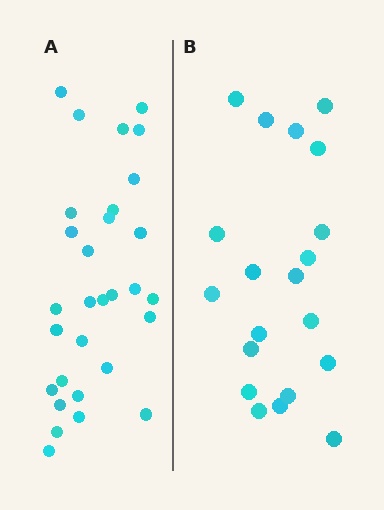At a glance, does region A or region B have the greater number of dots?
Region A (the left region) has more dots.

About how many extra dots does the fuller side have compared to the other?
Region A has roughly 10 or so more dots than region B.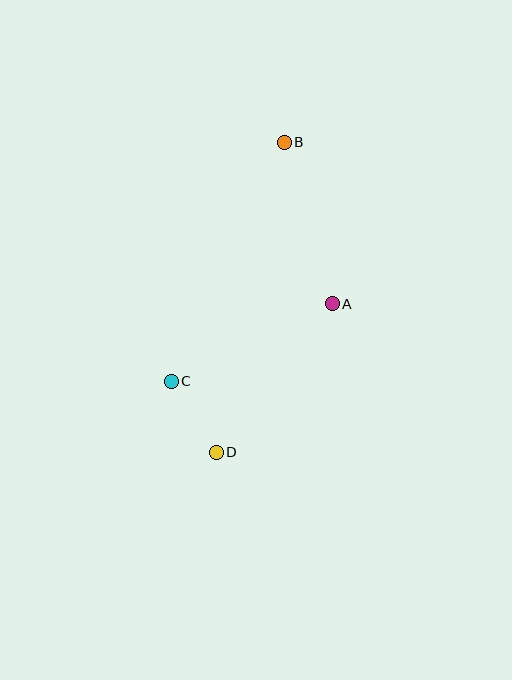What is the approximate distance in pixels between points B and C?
The distance between B and C is approximately 264 pixels.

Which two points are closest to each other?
Points C and D are closest to each other.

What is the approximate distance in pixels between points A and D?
The distance between A and D is approximately 188 pixels.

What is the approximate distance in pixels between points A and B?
The distance between A and B is approximately 169 pixels.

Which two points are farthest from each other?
Points B and D are farthest from each other.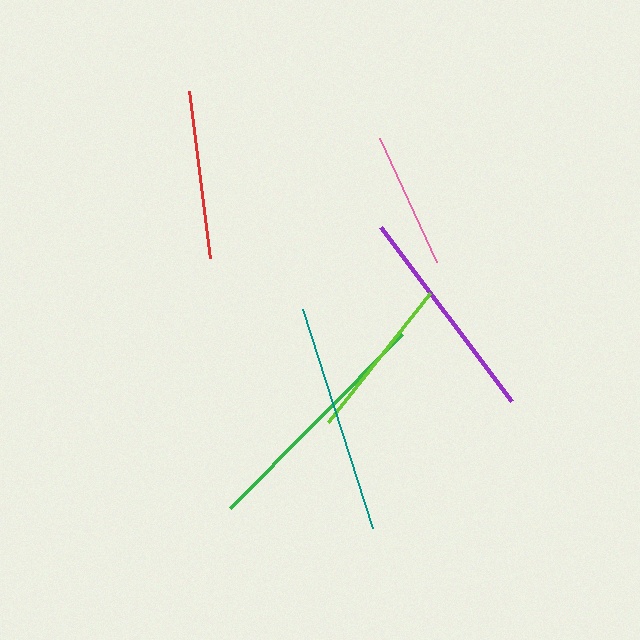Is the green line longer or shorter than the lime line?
The green line is longer than the lime line.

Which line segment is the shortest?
The pink line is the shortest at approximately 136 pixels.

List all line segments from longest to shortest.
From longest to shortest: green, teal, purple, red, lime, pink.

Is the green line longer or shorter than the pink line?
The green line is longer than the pink line.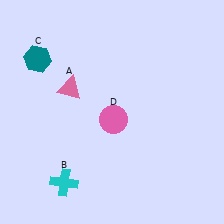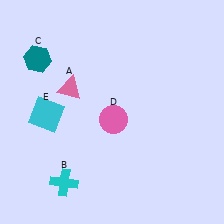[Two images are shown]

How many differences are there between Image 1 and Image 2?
There is 1 difference between the two images.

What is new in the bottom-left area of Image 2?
A cyan square (E) was added in the bottom-left area of Image 2.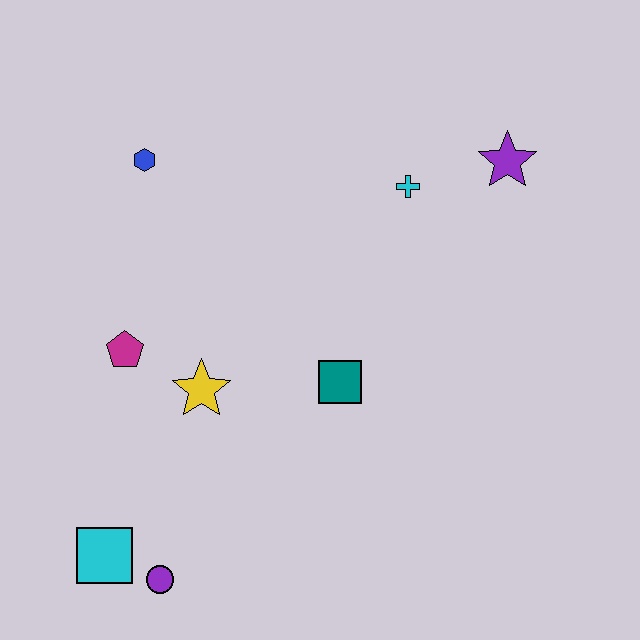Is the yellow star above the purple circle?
Yes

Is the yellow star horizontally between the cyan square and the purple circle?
No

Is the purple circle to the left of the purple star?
Yes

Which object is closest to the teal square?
The yellow star is closest to the teal square.